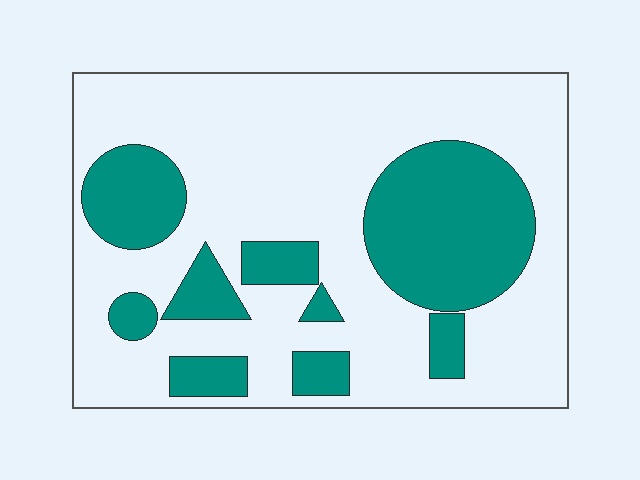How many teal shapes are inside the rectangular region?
9.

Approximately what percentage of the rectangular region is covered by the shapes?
Approximately 30%.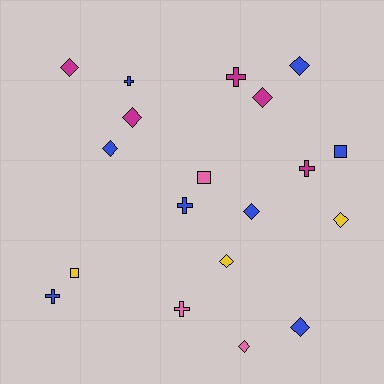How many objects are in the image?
There are 19 objects.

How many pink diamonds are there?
There is 1 pink diamond.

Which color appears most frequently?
Blue, with 8 objects.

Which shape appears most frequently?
Diamond, with 10 objects.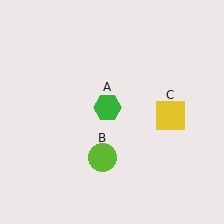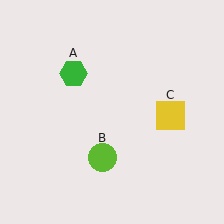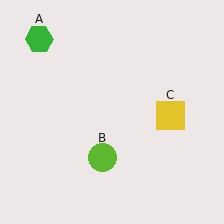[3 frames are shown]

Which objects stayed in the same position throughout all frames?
Lime circle (object B) and yellow square (object C) remained stationary.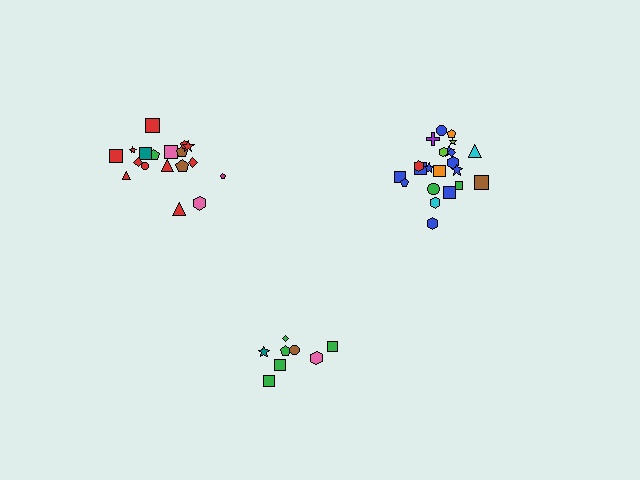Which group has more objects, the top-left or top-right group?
The top-right group.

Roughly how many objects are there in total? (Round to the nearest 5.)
Roughly 50 objects in total.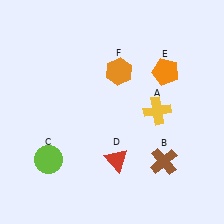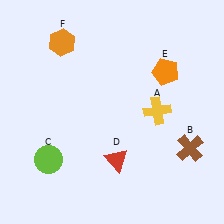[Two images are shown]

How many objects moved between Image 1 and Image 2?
2 objects moved between the two images.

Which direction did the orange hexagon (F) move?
The orange hexagon (F) moved left.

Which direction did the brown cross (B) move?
The brown cross (B) moved right.